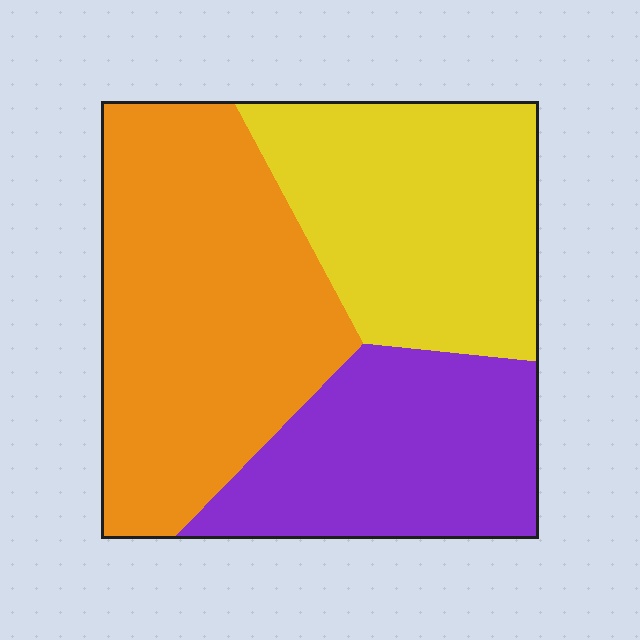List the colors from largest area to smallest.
From largest to smallest: orange, yellow, purple.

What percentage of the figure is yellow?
Yellow takes up about one third (1/3) of the figure.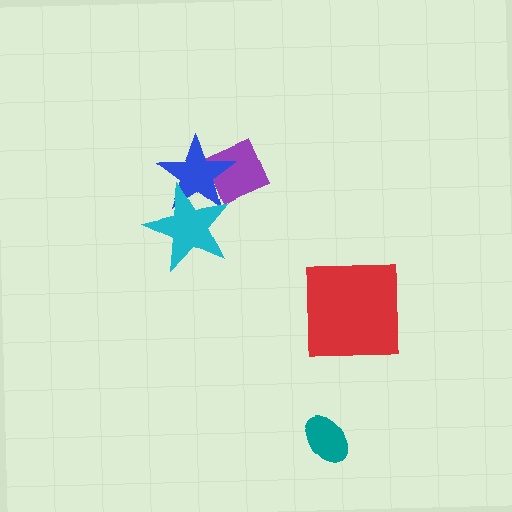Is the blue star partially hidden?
Yes, it is partially covered by another shape.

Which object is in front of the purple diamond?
The blue star is in front of the purple diamond.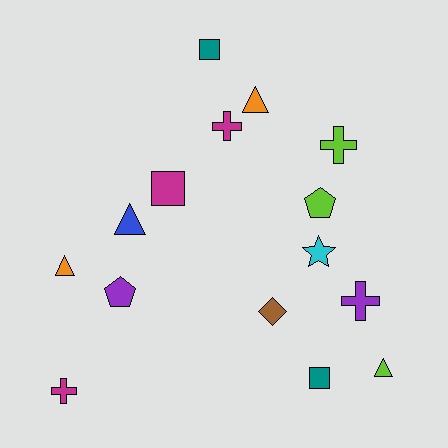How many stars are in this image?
There is 1 star.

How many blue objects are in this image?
There is 1 blue object.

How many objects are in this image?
There are 15 objects.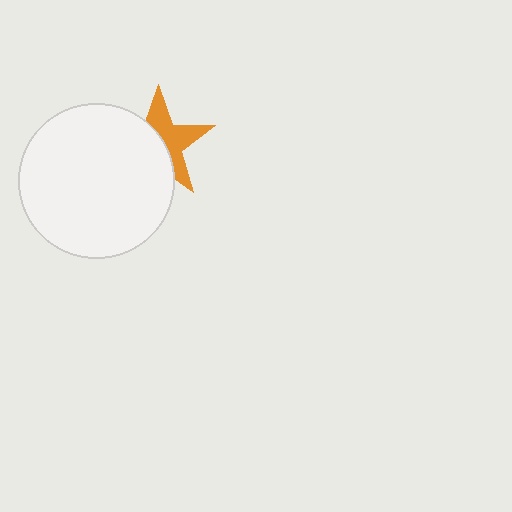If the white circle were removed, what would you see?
You would see the complete orange star.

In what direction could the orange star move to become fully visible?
The orange star could move right. That would shift it out from behind the white circle entirely.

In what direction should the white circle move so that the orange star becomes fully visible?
The white circle should move left. That is the shortest direction to clear the overlap and leave the orange star fully visible.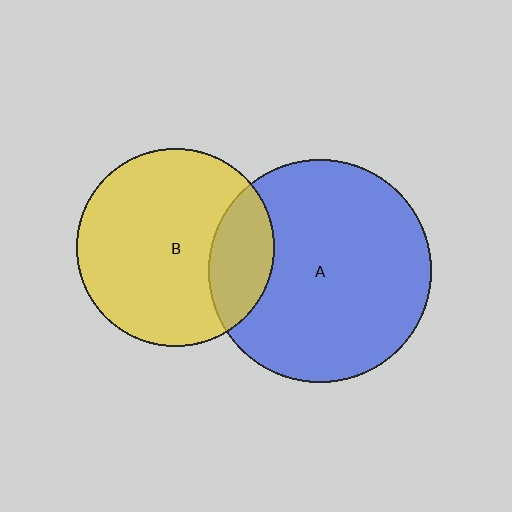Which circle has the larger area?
Circle A (blue).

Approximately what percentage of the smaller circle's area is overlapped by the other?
Approximately 20%.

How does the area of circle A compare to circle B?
Approximately 1.3 times.